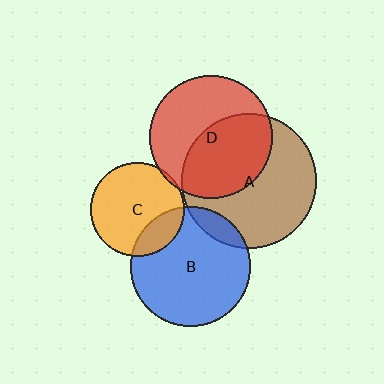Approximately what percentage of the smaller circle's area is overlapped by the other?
Approximately 5%.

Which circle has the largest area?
Circle A (brown).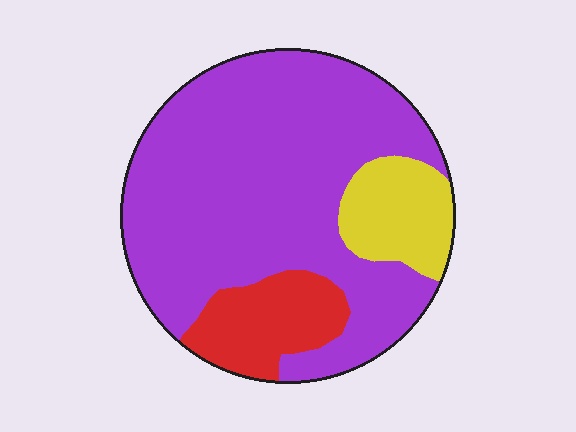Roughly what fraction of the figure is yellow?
Yellow takes up about one eighth (1/8) of the figure.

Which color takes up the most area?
Purple, at roughly 75%.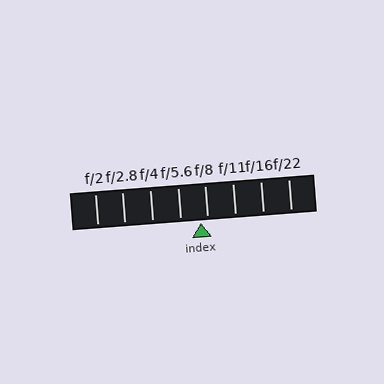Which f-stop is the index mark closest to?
The index mark is closest to f/8.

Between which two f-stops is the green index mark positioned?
The index mark is between f/5.6 and f/8.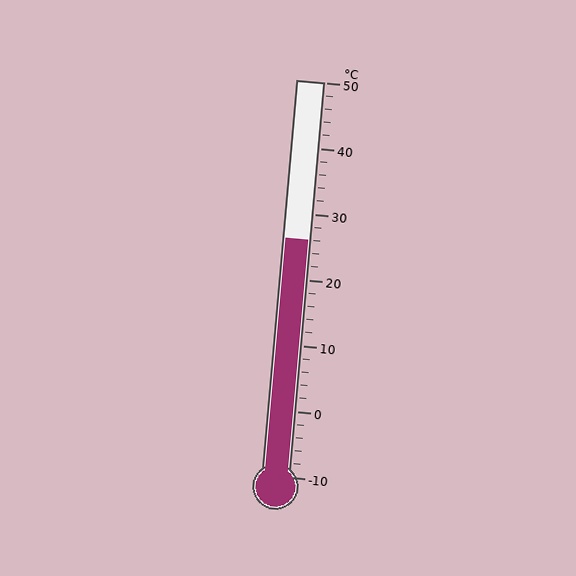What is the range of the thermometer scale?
The thermometer scale ranges from -10°C to 50°C.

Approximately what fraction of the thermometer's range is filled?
The thermometer is filled to approximately 60% of its range.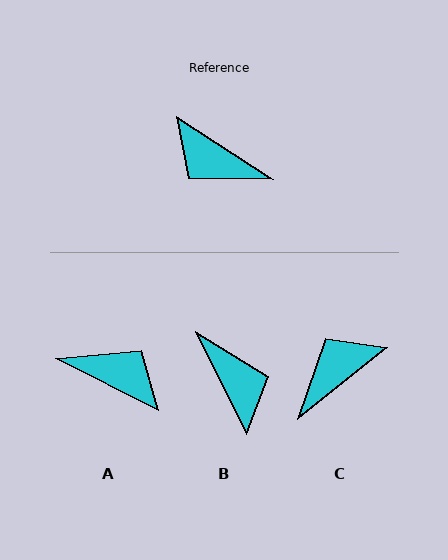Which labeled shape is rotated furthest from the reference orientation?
A, about 174 degrees away.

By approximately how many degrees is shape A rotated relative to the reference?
Approximately 174 degrees clockwise.